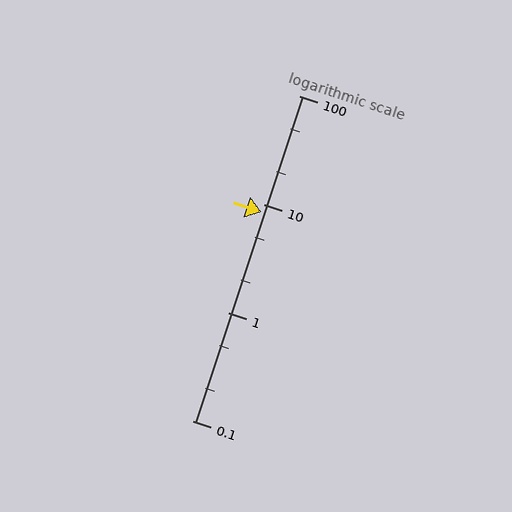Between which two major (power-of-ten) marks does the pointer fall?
The pointer is between 1 and 10.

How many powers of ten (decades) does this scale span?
The scale spans 3 decades, from 0.1 to 100.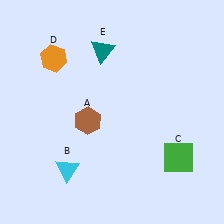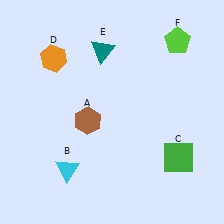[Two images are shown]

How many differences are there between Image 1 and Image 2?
There is 1 difference between the two images.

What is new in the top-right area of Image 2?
A lime pentagon (F) was added in the top-right area of Image 2.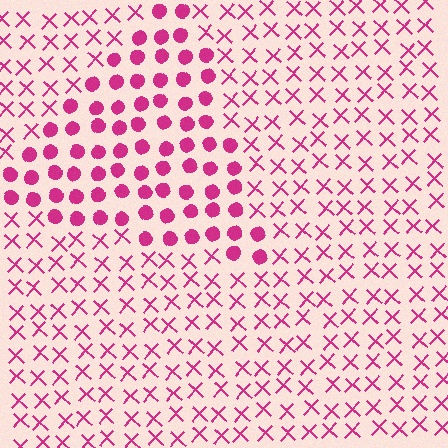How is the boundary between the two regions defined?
The boundary is defined by a change in element shape: circles inside vs. X marks outside. All elements share the same color and spacing.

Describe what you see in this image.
The image is filled with small magenta elements arranged in a uniform grid. A triangle-shaped region contains circles, while the surrounding area contains X marks. The boundary is defined purely by the change in element shape.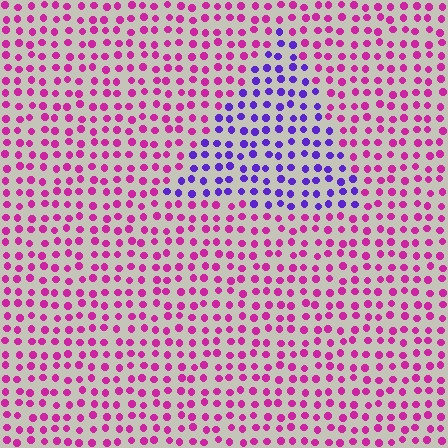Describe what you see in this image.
The image is filled with small magenta elements in a uniform arrangement. A triangle-shaped region is visible where the elements are tinted to a slightly different hue, forming a subtle color boundary.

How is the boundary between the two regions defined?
The boundary is defined purely by a slight shift in hue (about 55 degrees). Spacing, size, and orientation are identical on both sides.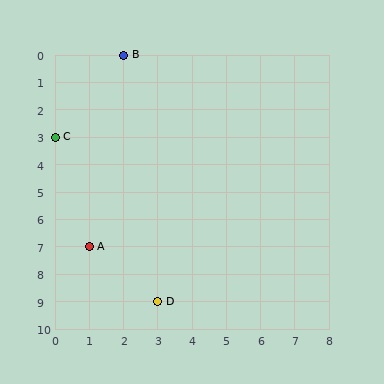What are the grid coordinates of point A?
Point A is at grid coordinates (1, 7).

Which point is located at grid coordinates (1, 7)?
Point A is at (1, 7).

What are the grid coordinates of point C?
Point C is at grid coordinates (0, 3).